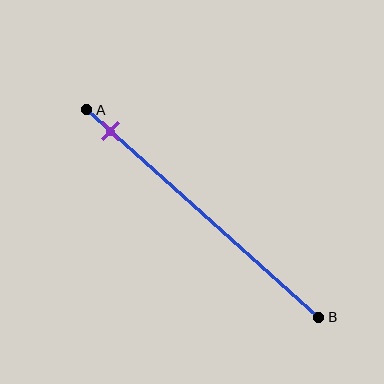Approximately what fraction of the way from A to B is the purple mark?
The purple mark is approximately 10% of the way from A to B.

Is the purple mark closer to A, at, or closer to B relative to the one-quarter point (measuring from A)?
The purple mark is closer to point A than the one-quarter point of segment AB.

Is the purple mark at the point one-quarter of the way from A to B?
No, the mark is at about 10% from A, not at the 25% one-quarter point.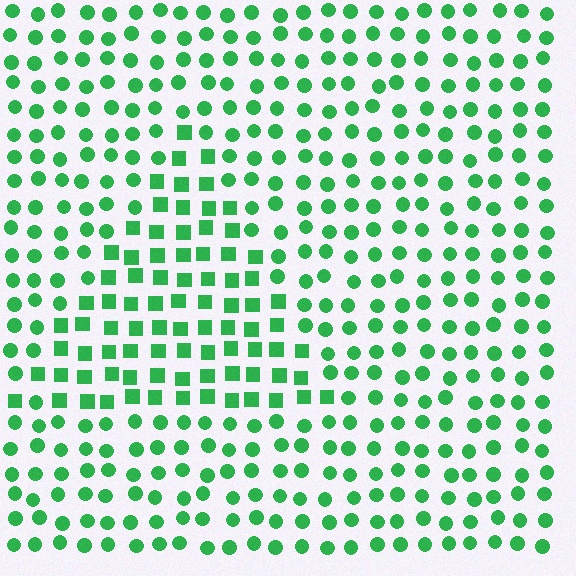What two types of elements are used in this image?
The image uses squares inside the triangle region and circles outside it.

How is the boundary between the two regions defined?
The boundary is defined by a change in element shape: squares inside vs. circles outside. All elements share the same color and spacing.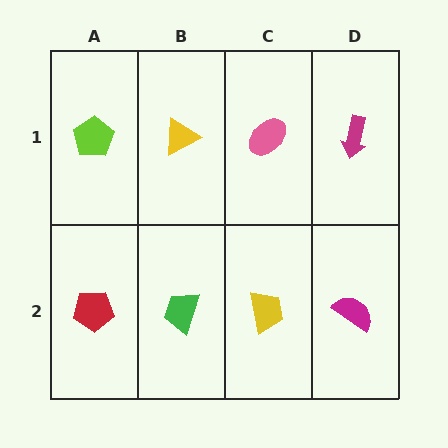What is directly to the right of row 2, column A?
A green trapezoid.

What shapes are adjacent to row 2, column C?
A pink ellipse (row 1, column C), a green trapezoid (row 2, column B), a magenta semicircle (row 2, column D).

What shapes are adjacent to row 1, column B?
A green trapezoid (row 2, column B), a lime pentagon (row 1, column A), a pink ellipse (row 1, column C).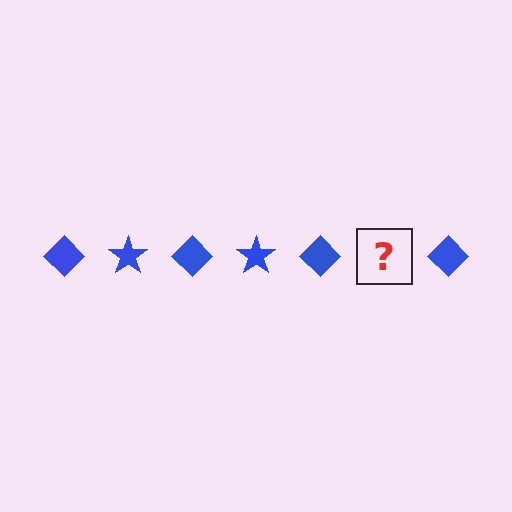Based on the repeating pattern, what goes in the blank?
The blank should be a blue star.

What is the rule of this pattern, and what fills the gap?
The rule is that the pattern cycles through diamond, star shapes in blue. The gap should be filled with a blue star.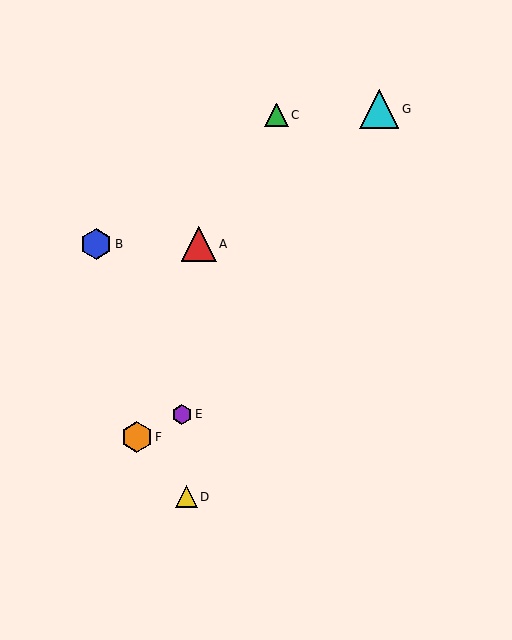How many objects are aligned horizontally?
2 objects (A, B) are aligned horizontally.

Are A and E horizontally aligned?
No, A is at y≈244 and E is at y≈414.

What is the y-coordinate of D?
Object D is at y≈497.